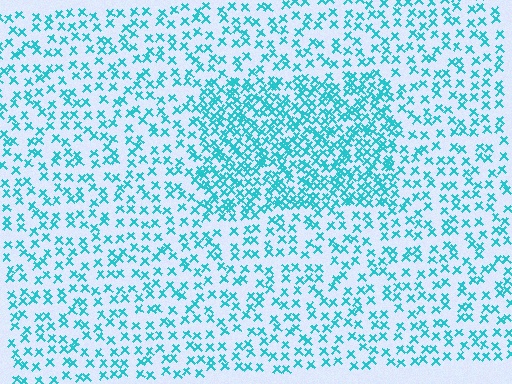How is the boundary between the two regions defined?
The boundary is defined by a change in element density (approximately 2.2x ratio). All elements are the same color, size, and shape.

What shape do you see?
I see a rectangle.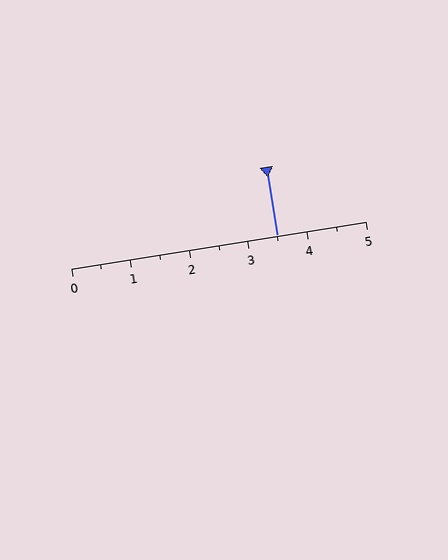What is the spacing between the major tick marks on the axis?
The major ticks are spaced 1 apart.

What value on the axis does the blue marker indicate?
The marker indicates approximately 3.5.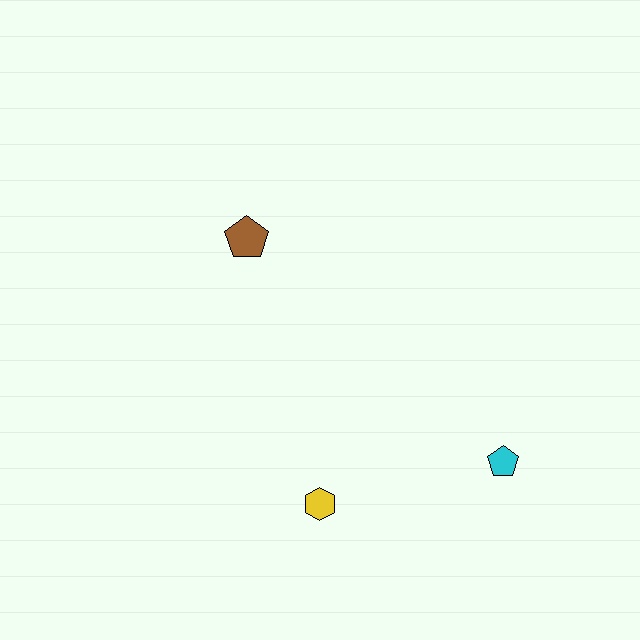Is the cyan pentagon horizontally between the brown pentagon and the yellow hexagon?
No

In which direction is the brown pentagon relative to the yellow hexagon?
The brown pentagon is above the yellow hexagon.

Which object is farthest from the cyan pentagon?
The brown pentagon is farthest from the cyan pentagon.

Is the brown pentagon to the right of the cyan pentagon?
No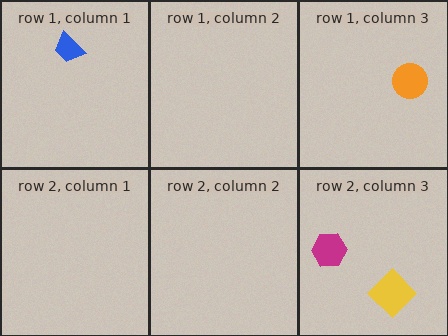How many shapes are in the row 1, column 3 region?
1.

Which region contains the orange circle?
The row 1, column 3 region.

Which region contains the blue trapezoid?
The row 1, column 1 region.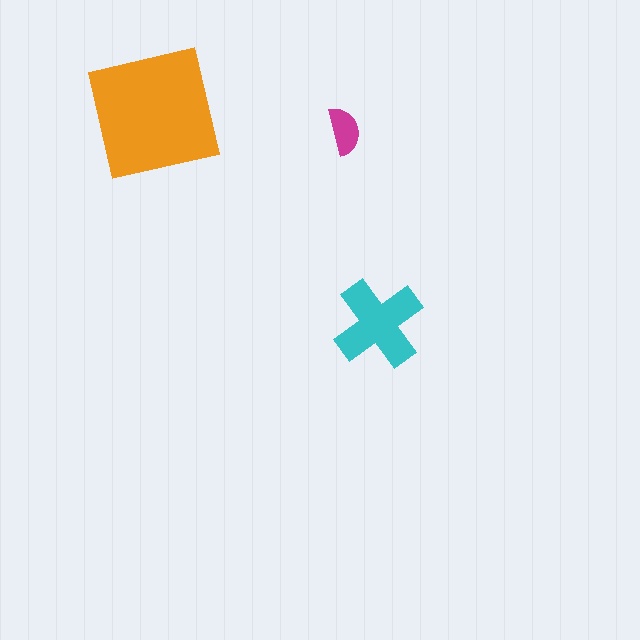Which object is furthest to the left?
The orange square is leftmost.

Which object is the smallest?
The magenta semicircle.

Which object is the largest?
The orange square.